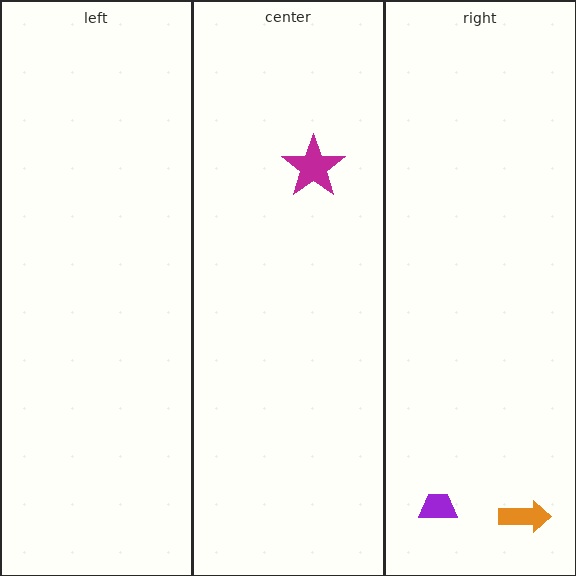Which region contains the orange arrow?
The right region.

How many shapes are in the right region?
2.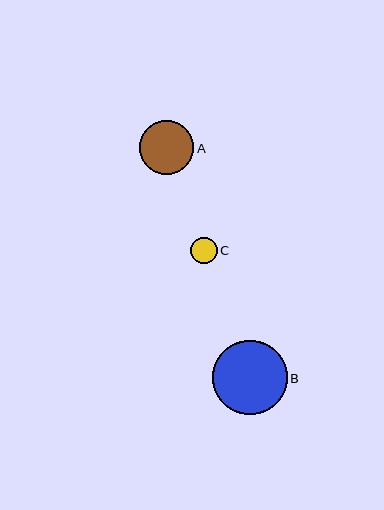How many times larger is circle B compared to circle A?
Circle B is approximately 1.4 times the size of circle A.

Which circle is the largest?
Circle B is the largest with a size of approximately 74 pixels.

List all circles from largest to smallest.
From largest to smallest: B, A, C.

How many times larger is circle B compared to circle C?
Circle B is approximately 2.8 times the size of circle C.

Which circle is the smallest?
Circle C is the smallest with a size of approximately 27 pixels.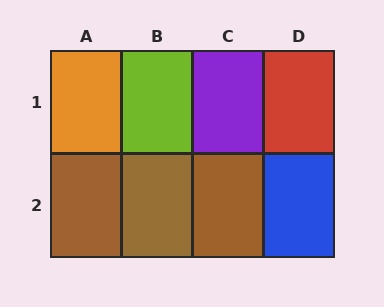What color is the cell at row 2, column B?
Brown.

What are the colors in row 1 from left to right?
Orange, lime, purple, red.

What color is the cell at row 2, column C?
Brown.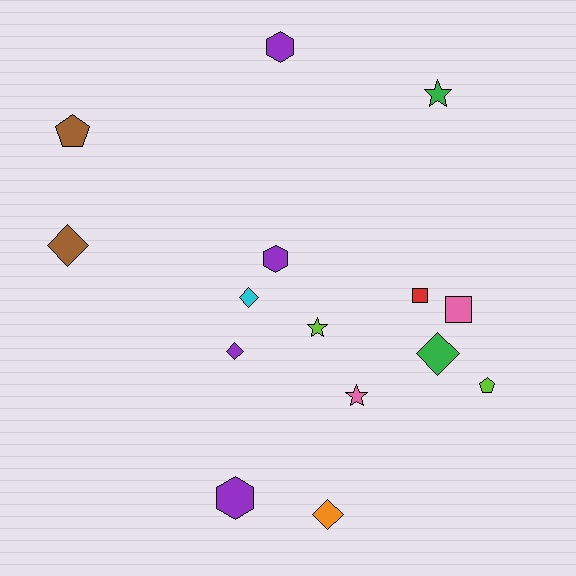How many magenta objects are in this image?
There are no magenta objects.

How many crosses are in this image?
There are no crosses.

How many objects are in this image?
There are 15 objects.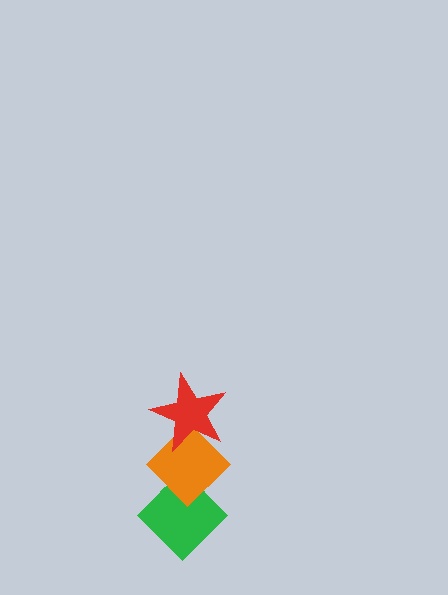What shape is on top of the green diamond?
The orange diamond is on top of the green diamond.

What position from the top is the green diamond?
The green diamond is 3rd from the top.